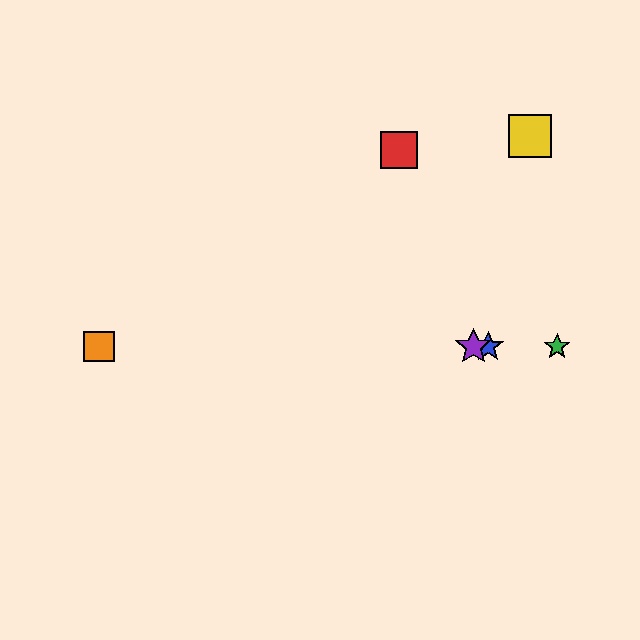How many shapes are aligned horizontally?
4 shapes (the blue star, the green star, the purple star, the orange square) are aligned horizontally.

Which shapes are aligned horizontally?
The blue star, the green star, the purple star, the orange square are aligned horizontally.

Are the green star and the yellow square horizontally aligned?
No, the green star is at y≈347 and the yellow square is at y≈136.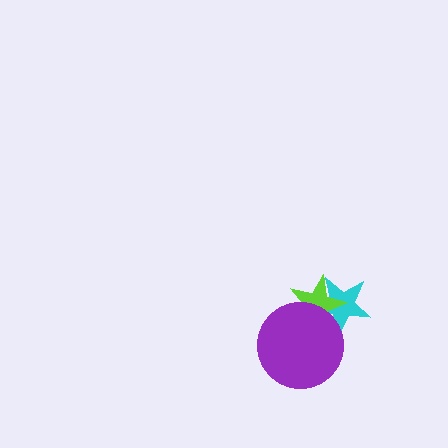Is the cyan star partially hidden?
Yes, it is partially covered by another shape.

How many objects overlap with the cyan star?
2 objects overlap with the cyan star.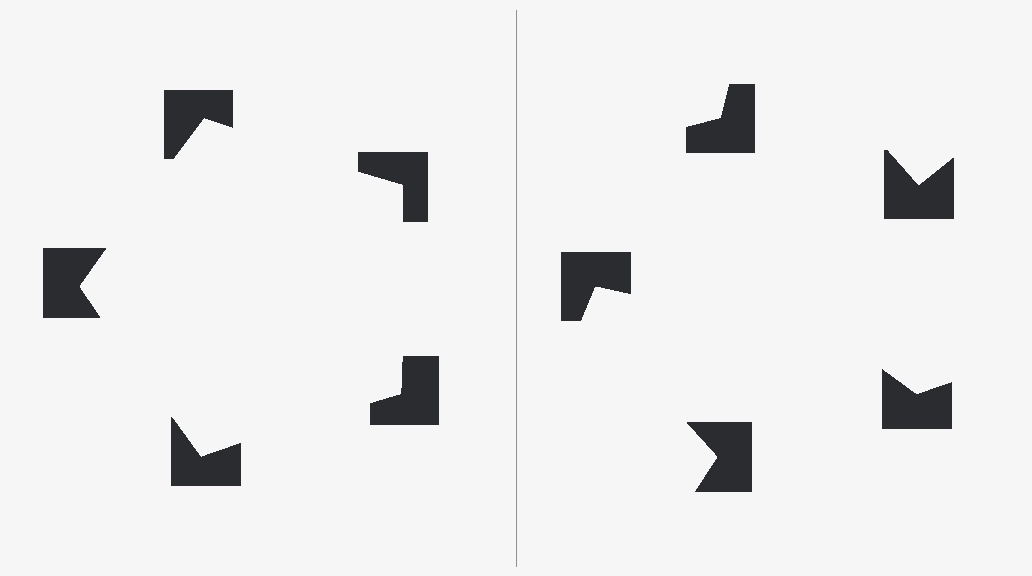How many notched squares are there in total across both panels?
10 — 5 on each side.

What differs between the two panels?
The notched squares are positioned identically on both sides; only the wedge orientations differ. On the left they align to a pentagon; on the right they are misaligned.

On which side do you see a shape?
An illusory pentagon appears on the left side. On the right side the wedge cuts are rotated, so no coherent shape forms.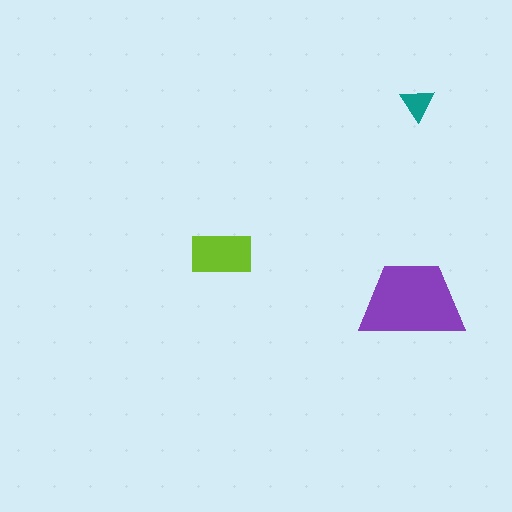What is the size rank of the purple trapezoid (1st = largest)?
1st.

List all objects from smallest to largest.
The teal triangle, the lime rectangle, the purple trapezoid.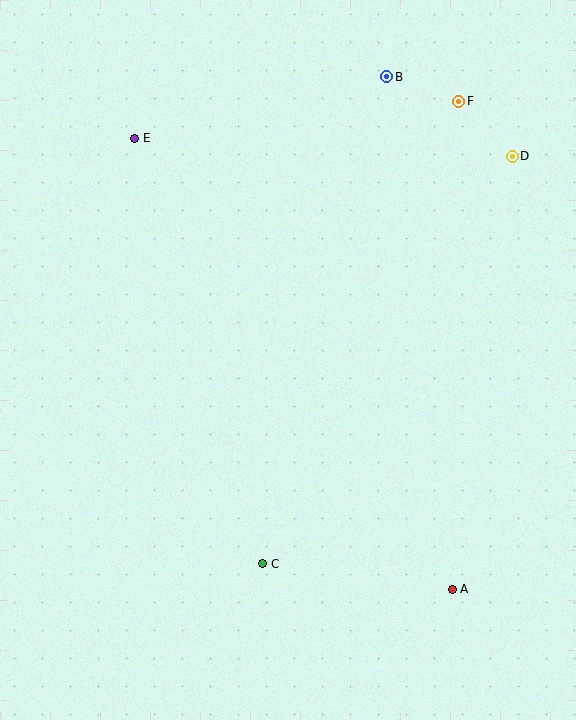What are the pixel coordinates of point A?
Point A is at (452, 589).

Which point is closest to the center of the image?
Point C at (263, 564) is closest to the center.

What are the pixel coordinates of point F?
Point F is at (459, 101).